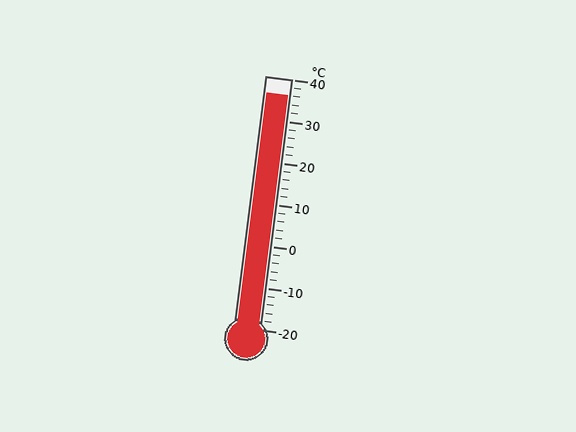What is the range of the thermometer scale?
The thermometer scale ranges from -20°C to 40°C.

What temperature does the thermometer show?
The thermometer shows approximately 36°C.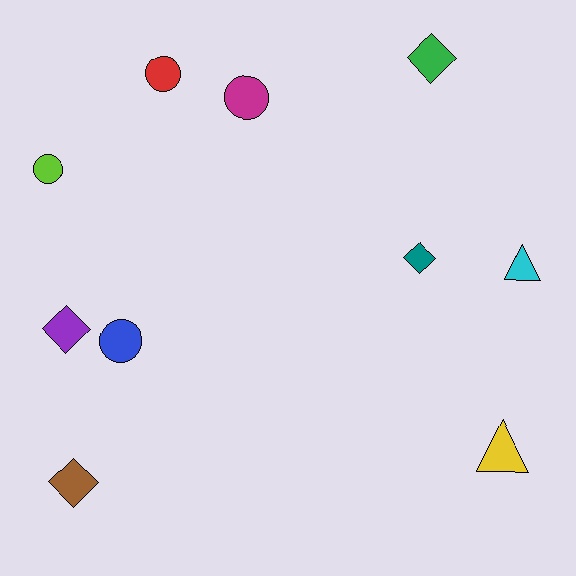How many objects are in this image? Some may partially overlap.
There are 10 objects.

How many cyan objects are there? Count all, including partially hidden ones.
There is 1 cyan object.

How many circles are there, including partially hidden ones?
There are 4 circles.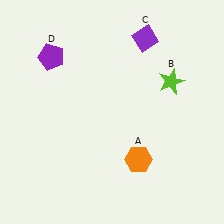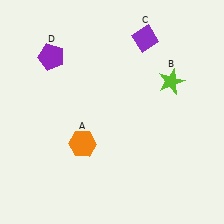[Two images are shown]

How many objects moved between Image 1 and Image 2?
1 object moved between the two images.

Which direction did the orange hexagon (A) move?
The orange hexagon (A) moved left.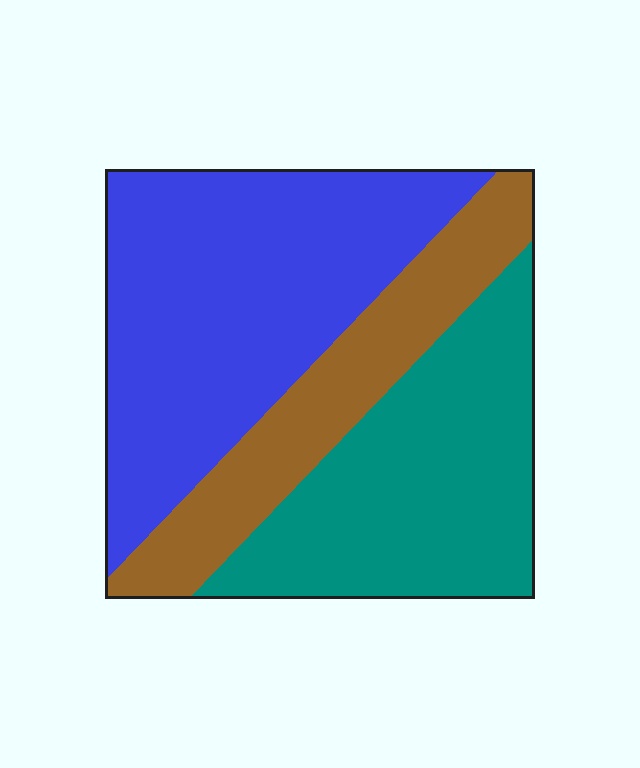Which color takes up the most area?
Blue, at roughly 45%.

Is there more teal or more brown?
Teal.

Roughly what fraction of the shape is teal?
Teal takes up between a quarter and a half of the shape.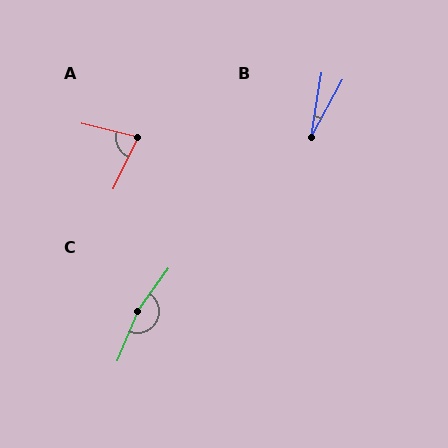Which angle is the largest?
C, at approximately 167 degrees.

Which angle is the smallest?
B, at approximately 20 degrees.